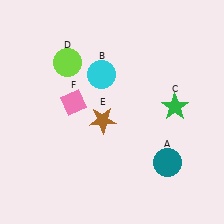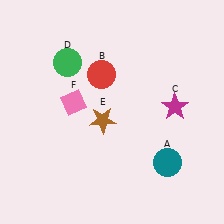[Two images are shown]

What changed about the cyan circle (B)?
In Image 1, B is cyan. In Image 2, it changed to red.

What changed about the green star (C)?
In Image 1, C is green. In Image 2, it changed to magenta.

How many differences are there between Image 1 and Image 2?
There are 3 differences between the two images.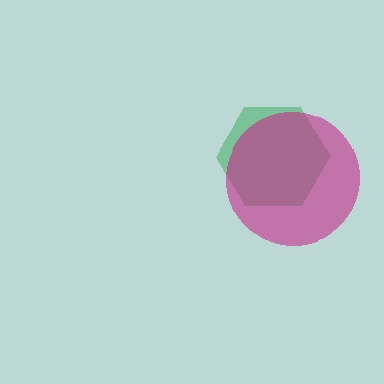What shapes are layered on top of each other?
The layered shapes are: a green hexagon, a magenta circle.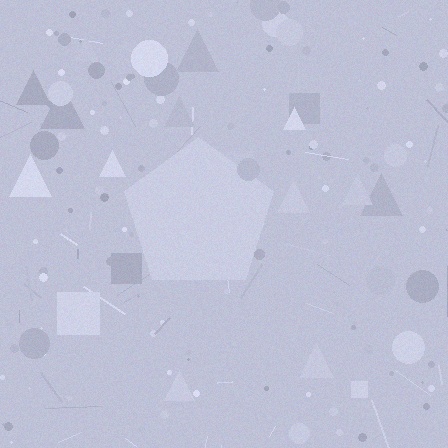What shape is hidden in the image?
A pentagon is hidden in the image.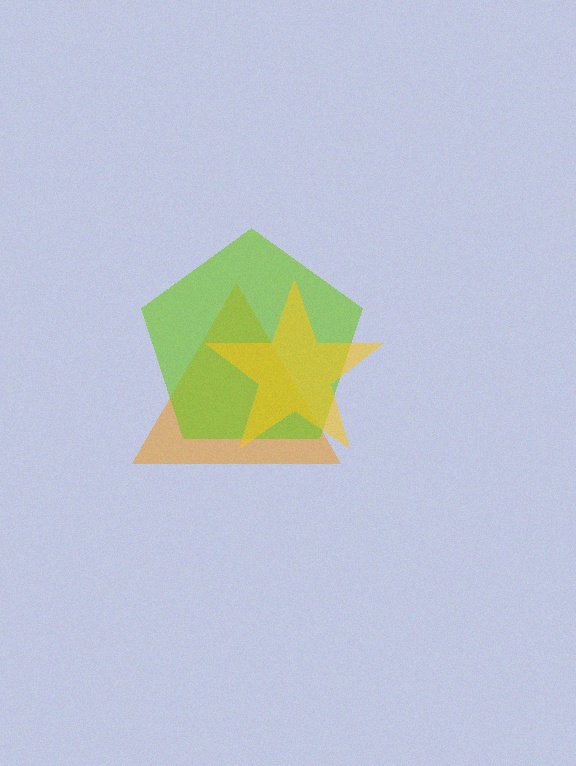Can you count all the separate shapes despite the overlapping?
Yes, there are 3 separate shapes.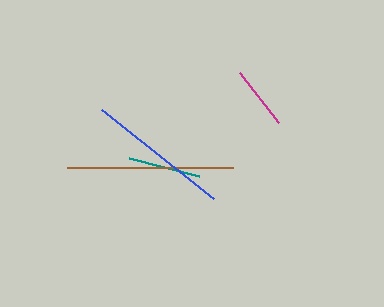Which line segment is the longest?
The brown line is the longest at approximately 166 pixels.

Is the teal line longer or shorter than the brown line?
The brown line is longer than the teal line.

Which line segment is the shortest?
The magenta line is the shortest at approximately 63 pixels.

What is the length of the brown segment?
The brown segment is approximately 166 pixels long.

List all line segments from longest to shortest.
From longest to shortest: brown, blue, teal, magenta.